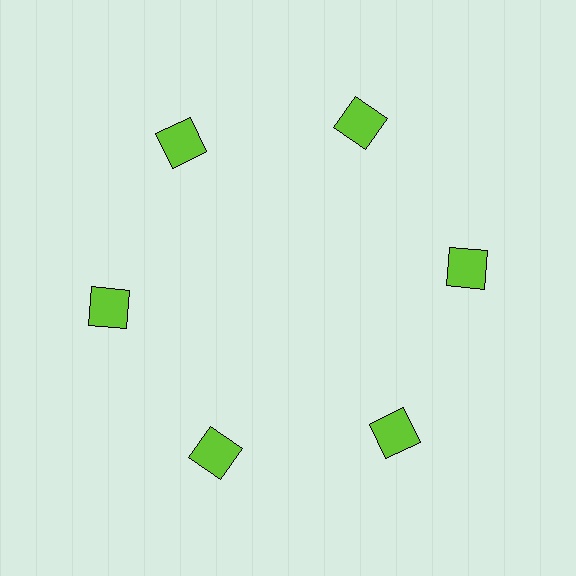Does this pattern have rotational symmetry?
Yes, this pattern has 6-fold rotational symmetry. It looks the same after rotating 60 degrees around the center.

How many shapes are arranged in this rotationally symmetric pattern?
There are 6 shapes, arranged in 6 groups of 1.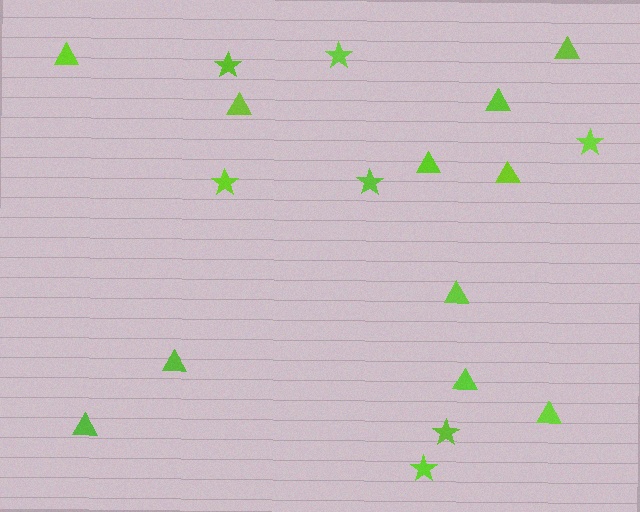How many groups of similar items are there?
There are 2 groups: one group of stars (7) and one group of triangles (11).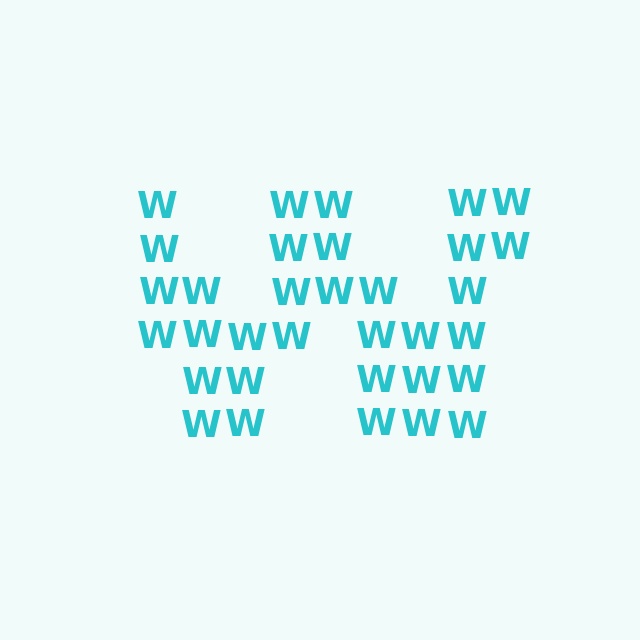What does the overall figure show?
The overall figure shows the letter W.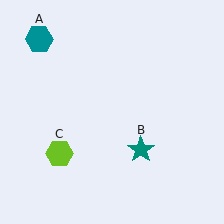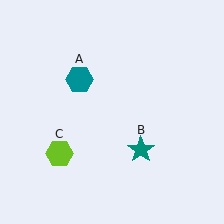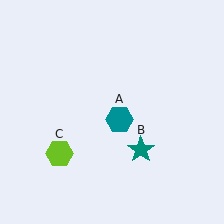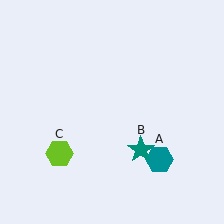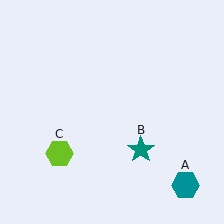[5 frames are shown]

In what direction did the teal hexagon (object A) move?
The teal hexagon (object A) moved down and to the right.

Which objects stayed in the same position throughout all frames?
Teal star (object B) and lime hexagon (object C) remained stationary.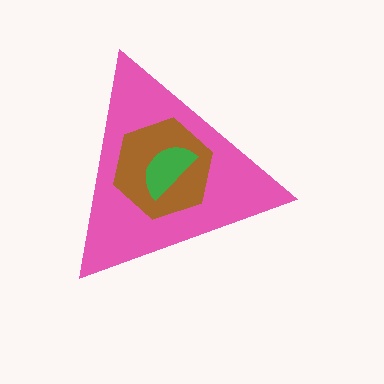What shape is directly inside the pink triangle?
The brown hexagon.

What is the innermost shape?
The green semicircle.